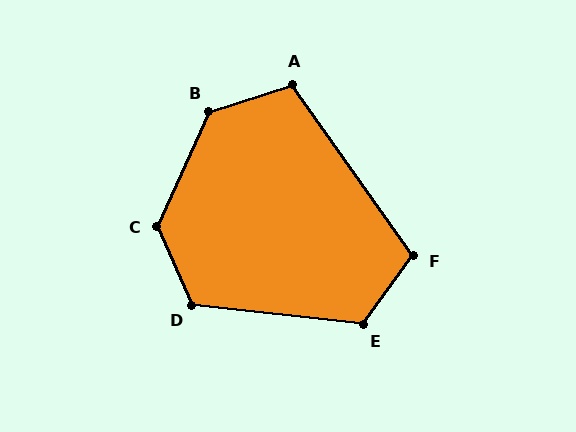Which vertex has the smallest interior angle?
A, at approximately 108 degrees.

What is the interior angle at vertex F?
Approximately 109 degrees (obtuse).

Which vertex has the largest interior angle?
C, at approximately 132 degrees.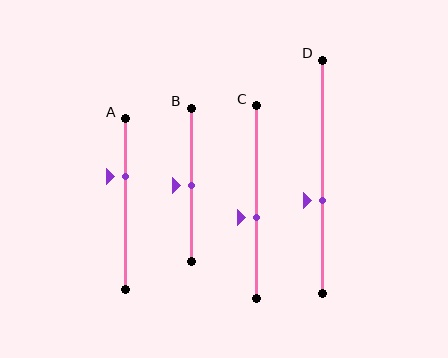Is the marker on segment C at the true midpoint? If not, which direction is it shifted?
No, the marker on segment C is shifted downward by about 8% of the segment length.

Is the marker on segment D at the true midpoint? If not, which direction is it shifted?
No, the marker on segment D is shifted downward by about 10% of the segment length.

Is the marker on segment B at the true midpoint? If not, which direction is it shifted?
Yes, the marker on segment B is at the true midpoint.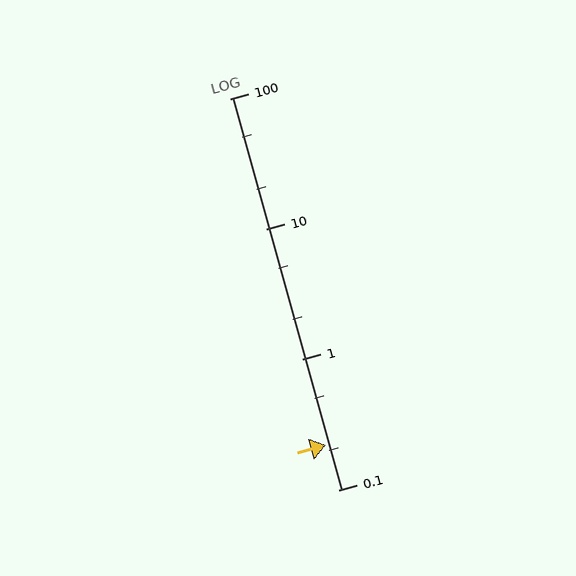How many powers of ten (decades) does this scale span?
The scale spans 3 decades, from 0.1 to 100.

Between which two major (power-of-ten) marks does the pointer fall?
The pointer is between 0.1 and 1.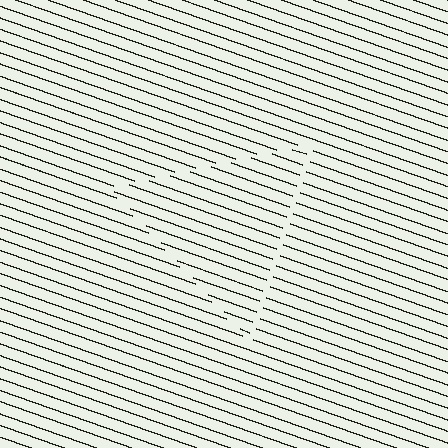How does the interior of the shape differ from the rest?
The interior of the shape contains the same grating, shifted by half a period — the contour is defined by the phase discontinuity where line-ends from the inner and outer gratings abut.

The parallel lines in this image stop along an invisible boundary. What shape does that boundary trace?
An illusory triangle. The interior of the shape contains the same grating, shifted by half a period — the contour is defined by the phase discontinuity where line-ends from the inner and outer gratings abut.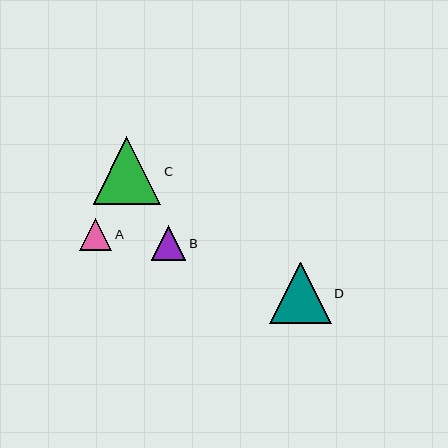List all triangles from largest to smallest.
From largest to smallest: C, D, B, A.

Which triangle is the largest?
Triangle C is the largest with a size of approximately 67 pixels.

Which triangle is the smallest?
Triangle A is the smallest with a size of approximately 32 pixels.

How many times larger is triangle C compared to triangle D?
Triangle C is approximately 1.1 times the size of triangle D.